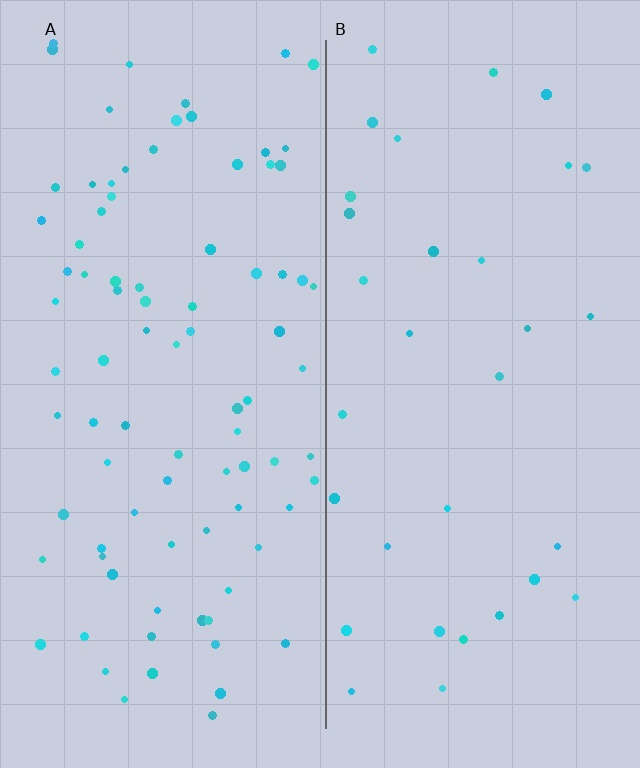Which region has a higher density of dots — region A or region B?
A (the left).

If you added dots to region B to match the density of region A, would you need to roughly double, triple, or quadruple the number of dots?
Approximately triple.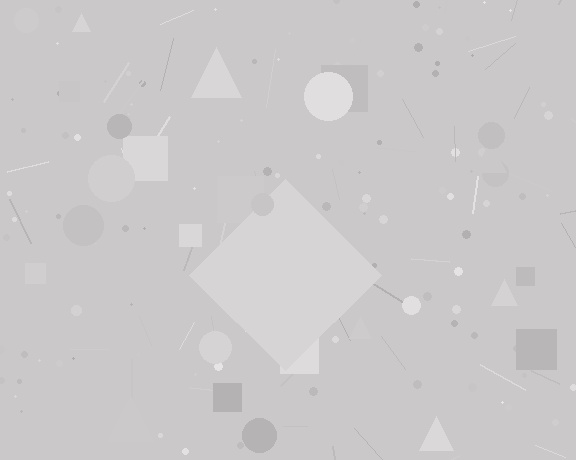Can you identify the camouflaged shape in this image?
The camouflaged shape is a diamond.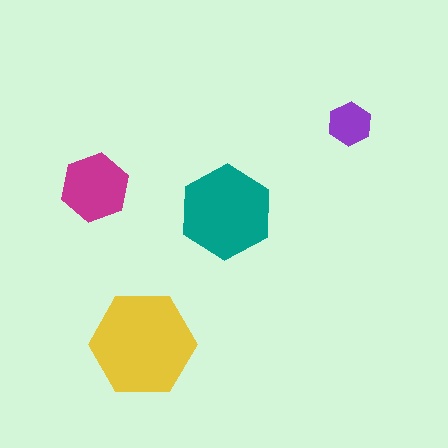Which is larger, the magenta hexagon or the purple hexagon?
The magenta one.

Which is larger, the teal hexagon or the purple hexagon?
The teal one.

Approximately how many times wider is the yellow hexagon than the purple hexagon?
About 2.5 times wider.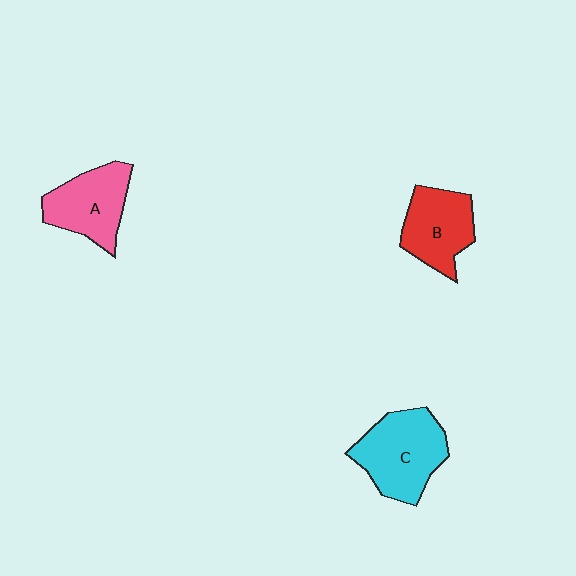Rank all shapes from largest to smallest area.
From largest to smallest: C (cyan), A (pink), B (red).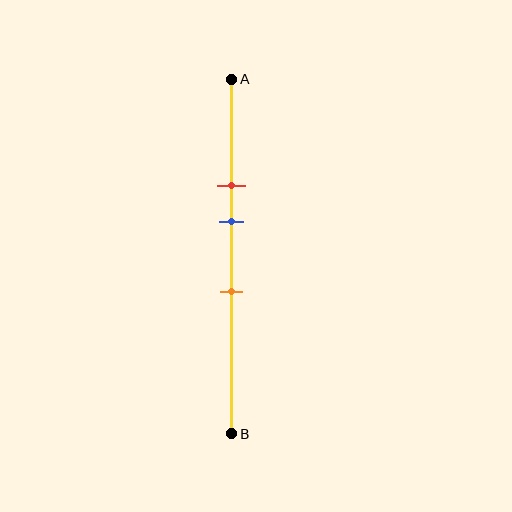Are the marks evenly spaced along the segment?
Yes, the marks are approximately evenly spaced.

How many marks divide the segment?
There are 3 marks dividing the segment.